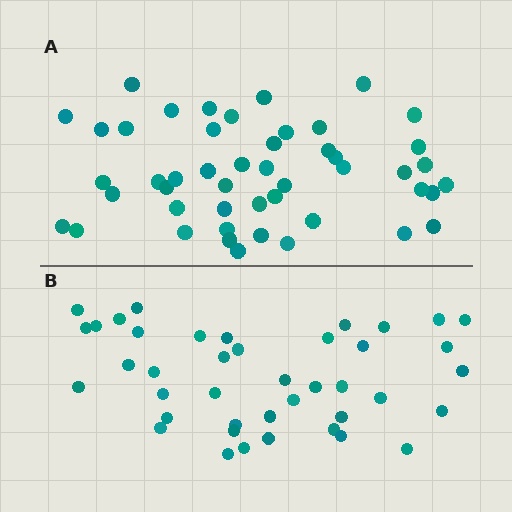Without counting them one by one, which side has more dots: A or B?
Region A (the top region) has more dots.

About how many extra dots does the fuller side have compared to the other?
Region A has roughly 8 or so more dots than region B.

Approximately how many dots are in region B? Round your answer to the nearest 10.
About 40 dots. (The exact count is 41, which rounds to 40.)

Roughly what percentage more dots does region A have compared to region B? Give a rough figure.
About 15% more.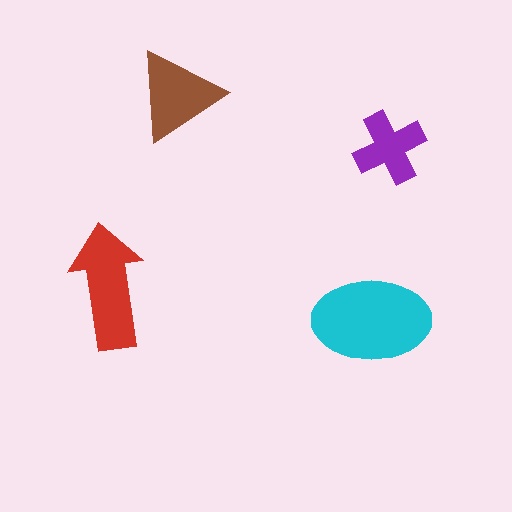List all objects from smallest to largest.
The purple cross, the brown triangle, the red arrow, the cyan ellipse.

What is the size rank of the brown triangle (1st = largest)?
3rd.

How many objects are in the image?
There are 4 objects in the image.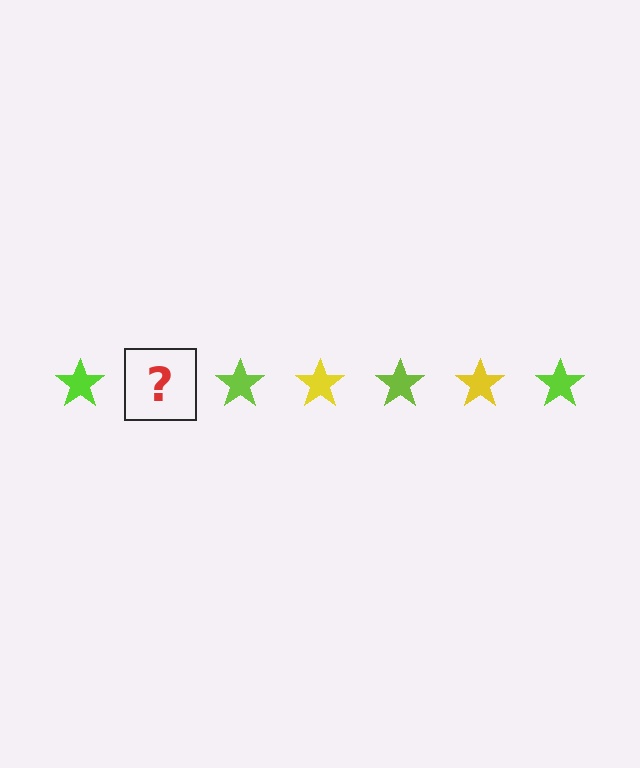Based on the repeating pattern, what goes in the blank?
The blank should be a yellow star.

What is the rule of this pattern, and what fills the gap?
The rule is that the pattern cycles through lime, yellow stars. The gap should be filled with a yellow star.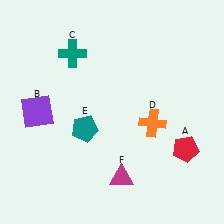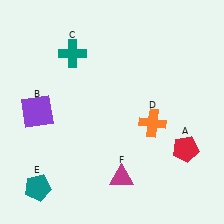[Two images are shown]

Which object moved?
The teal pentagon (E) moved down.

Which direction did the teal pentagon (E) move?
The teal pentagon (E) moved down.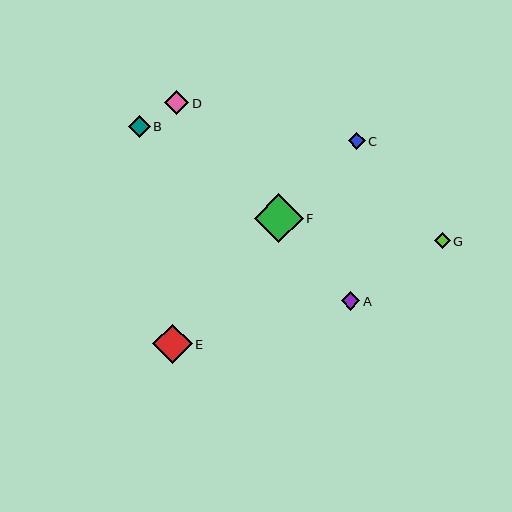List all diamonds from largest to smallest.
From largest to smallest: F, E, D, B, A, C, G.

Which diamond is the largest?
Diamond F is the largest with a size of approximately 49 pixels.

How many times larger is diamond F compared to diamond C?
Diamond F is approximately 2.9 times the size of diamond C.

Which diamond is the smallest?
Diamond G is the smallest with a size of approximately 16 pixels.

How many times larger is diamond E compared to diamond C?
Diamond E is approximately 2.3 times the size of diamond C.